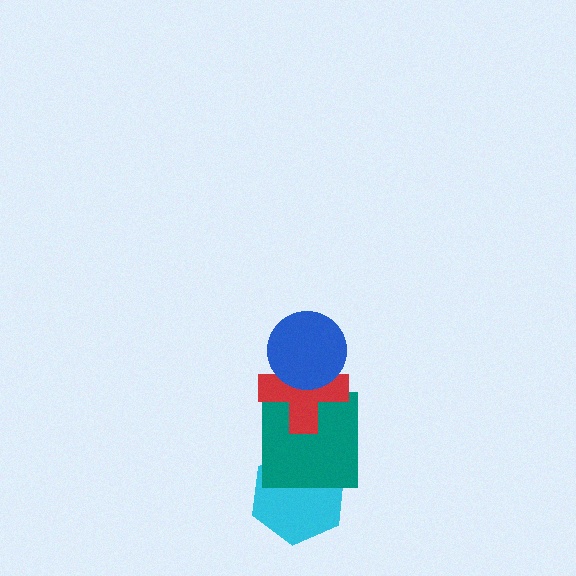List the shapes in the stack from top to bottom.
From top to bottom: the blue circle, the red cross, the teal square, the cyan hexagon.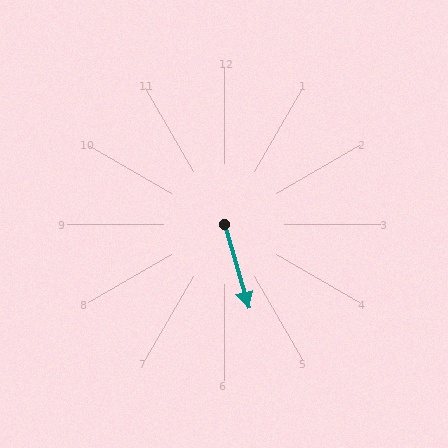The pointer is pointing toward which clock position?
Roughly 5 o'clock.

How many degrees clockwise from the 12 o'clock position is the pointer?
Approximately 164 degrees.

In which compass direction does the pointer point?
South.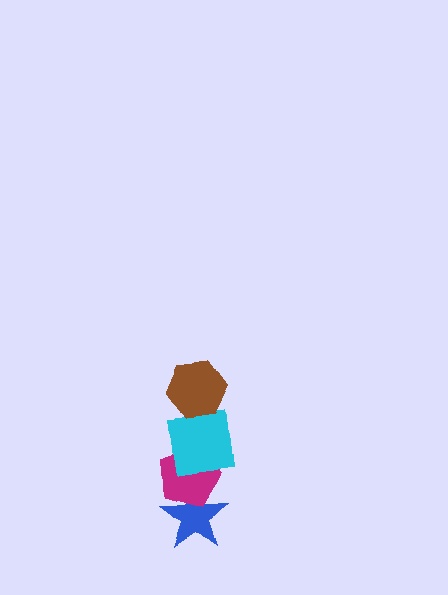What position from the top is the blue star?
The blue star is 4th from the top.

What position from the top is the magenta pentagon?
The magenta pentagon is 3rd from the top.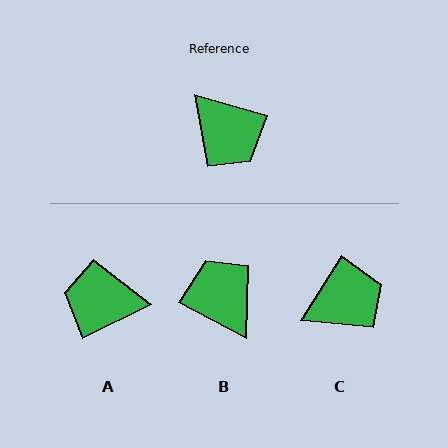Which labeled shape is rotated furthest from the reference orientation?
B, about 168 degrees away.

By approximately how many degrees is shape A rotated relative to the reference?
Approximately 138 degrees clockwise.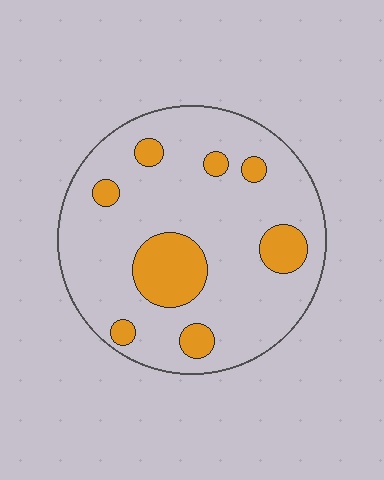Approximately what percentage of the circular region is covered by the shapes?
Approximately 20%.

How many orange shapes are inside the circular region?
8.